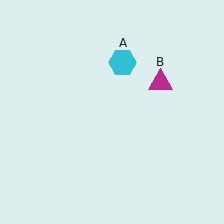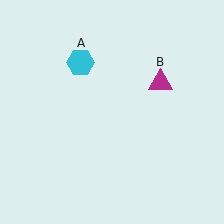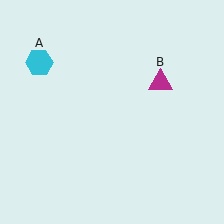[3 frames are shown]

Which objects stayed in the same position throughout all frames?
Magenta triangle (object B) remained stationary.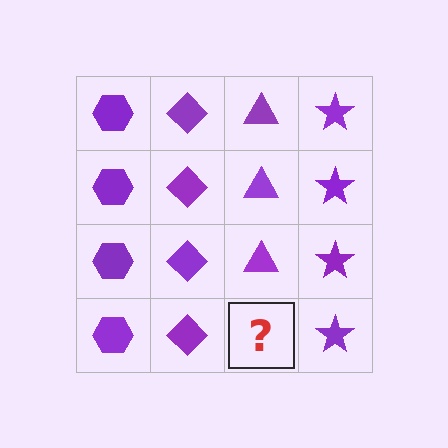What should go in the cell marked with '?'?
The missing cell should contain a purple triangle.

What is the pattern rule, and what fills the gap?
The rule is that each column has a consistent shape. The gap should be filled with a purple triangle.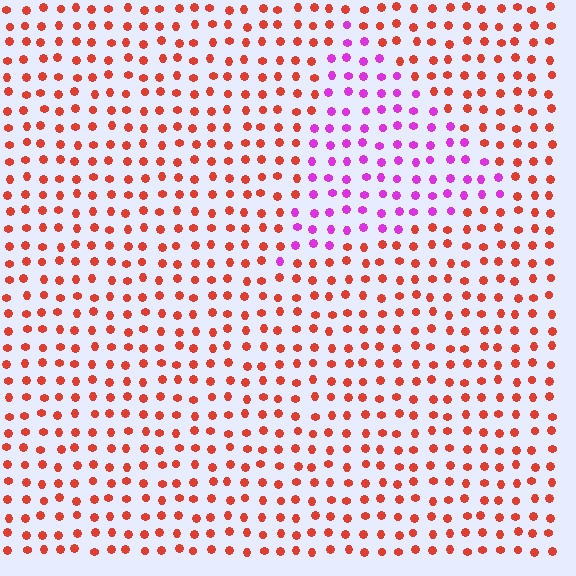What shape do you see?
I see a triangle.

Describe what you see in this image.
The image is filled with small red elements in a uniform arrangement. A triangle-shaped region is visible where the elements are tinted to a slightly different hue, forming a subtle color boundary.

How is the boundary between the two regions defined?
The boundary is defined purely by a slight shift in hue (about 65 degrees). Spacing, size, and orientation are identical on both sides.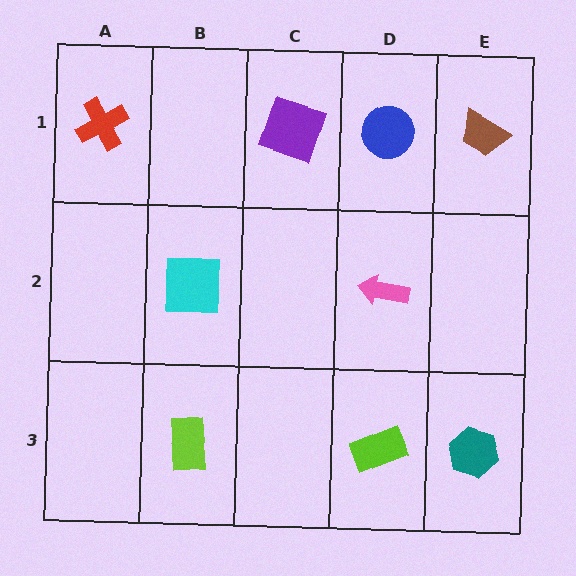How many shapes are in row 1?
4 shapes.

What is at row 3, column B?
A lime rectangle.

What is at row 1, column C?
A purple square.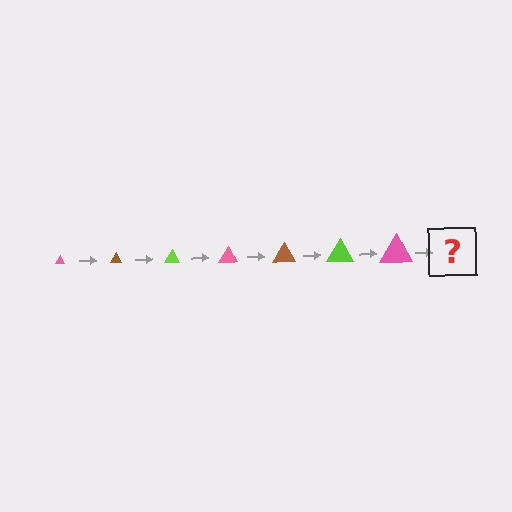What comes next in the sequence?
The next element should be a brown triangle, larger than the previous one.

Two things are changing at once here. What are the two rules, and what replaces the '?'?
The two rules are that the triangle grows larger each step and the color cycles through pink, brown, and lime. The '?' should be a brown triangle, larger than the previous one.